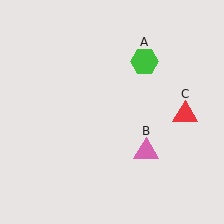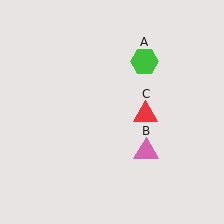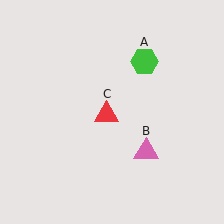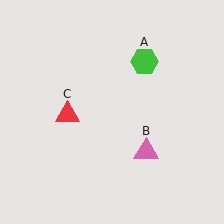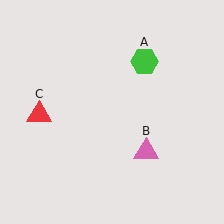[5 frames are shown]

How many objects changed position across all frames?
1 object changed position: red triangle (object C).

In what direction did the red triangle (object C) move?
The red triangle (object C) moved left.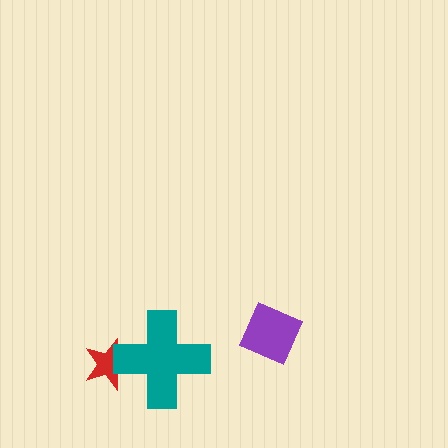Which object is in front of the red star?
The teal cross is in front of the red star.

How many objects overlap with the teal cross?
1 object overlaps with the teal cross.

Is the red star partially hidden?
Yes, it is partially covered by another shape.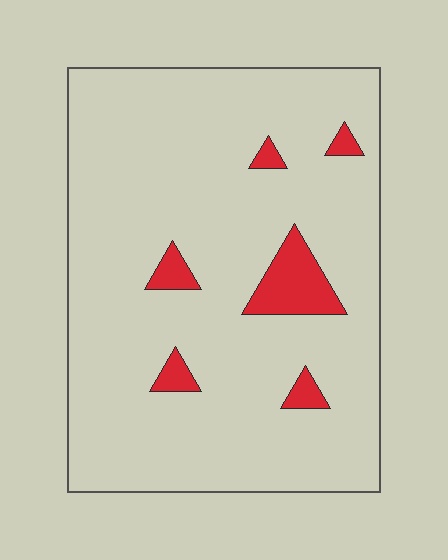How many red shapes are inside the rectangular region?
6.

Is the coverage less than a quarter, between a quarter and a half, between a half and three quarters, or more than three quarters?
Less than a quarter.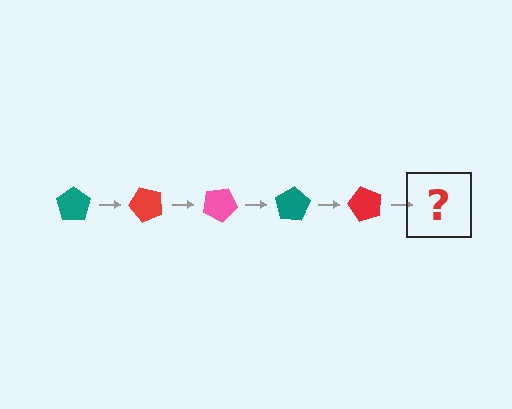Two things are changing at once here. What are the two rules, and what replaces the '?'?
The two rules are that it rotates 50 degrees each step and the color cycles through teal, red, and pink. The '?' should be a pink pentagon, rotated 250 degrees from the start.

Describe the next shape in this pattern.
It should be a pink pentagon, rotated 250 degrees from the start.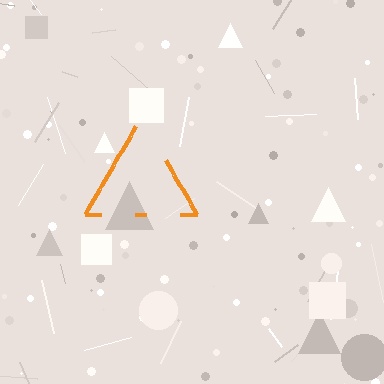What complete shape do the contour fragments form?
The contour fragments form a triangle.